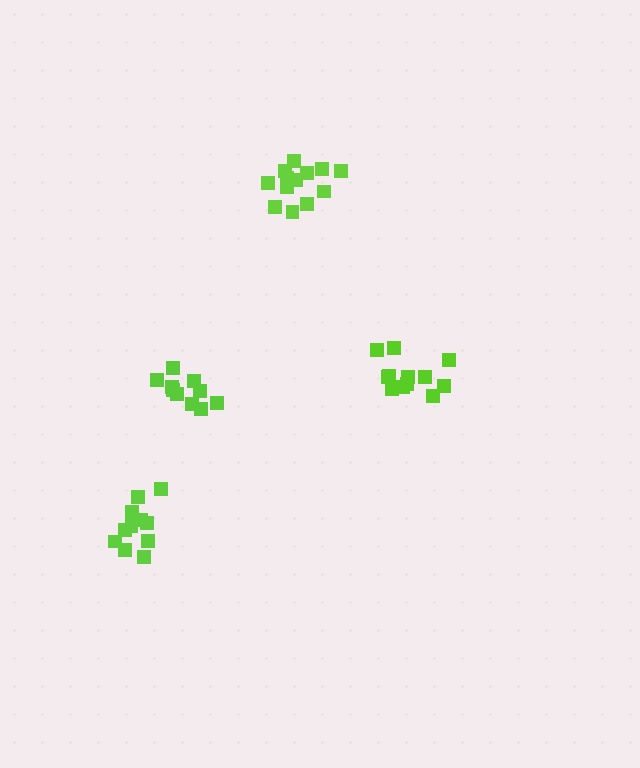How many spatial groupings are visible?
There are 4 spatial groupings.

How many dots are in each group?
Group 1: 13 dots, Group 2: 11 dots, Group 3: 12 dots, Group 4: 10 dots (46 total).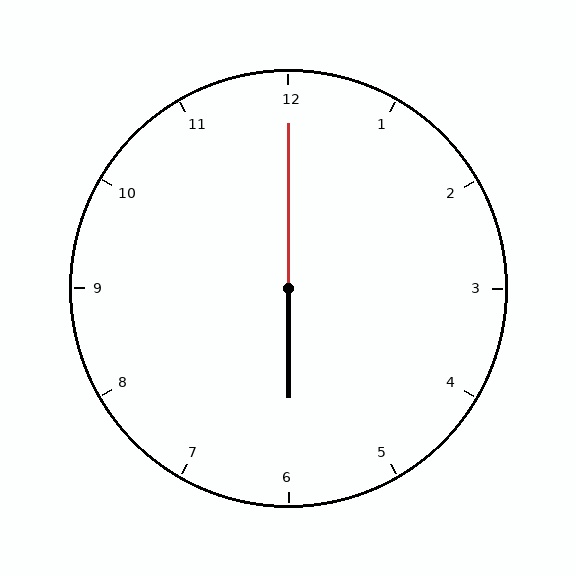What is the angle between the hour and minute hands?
Approximately 180 degrees.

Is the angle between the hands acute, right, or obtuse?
It is obtuse.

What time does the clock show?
6:00.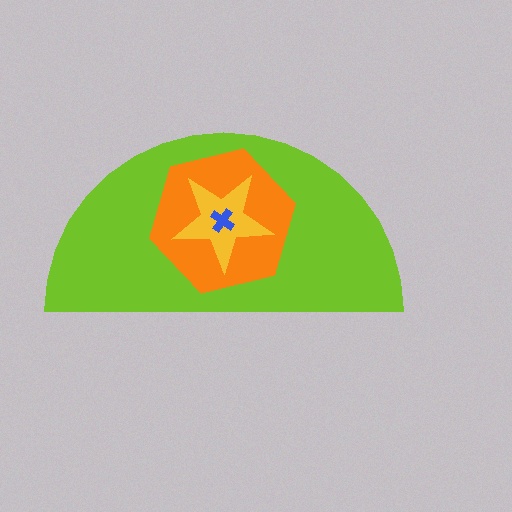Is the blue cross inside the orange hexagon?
Yes.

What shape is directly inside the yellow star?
The blue cross.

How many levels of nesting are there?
4.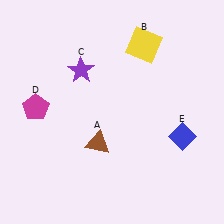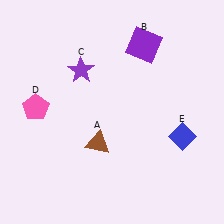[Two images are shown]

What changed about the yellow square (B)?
In Image 1, B is yellow. In Image 2, it changed to purple.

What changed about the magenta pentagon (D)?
In Image 1, D is magenta. In Image 2, it changed to pink.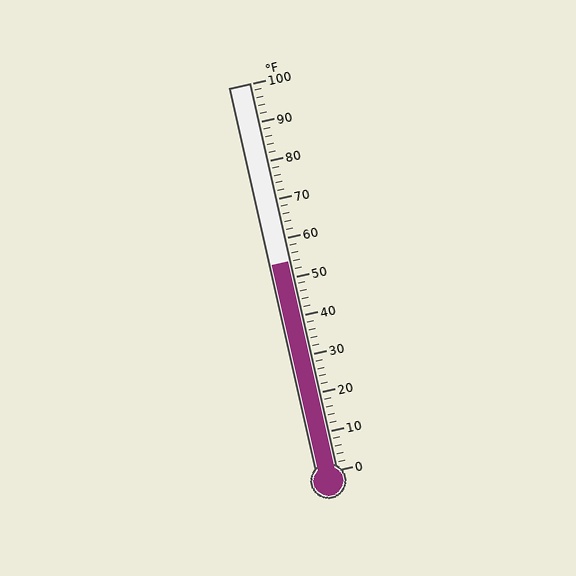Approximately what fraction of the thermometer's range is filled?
The thermometer is filled to approximately 55% of its range.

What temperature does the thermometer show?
The thermometer shows approximately 54°F.